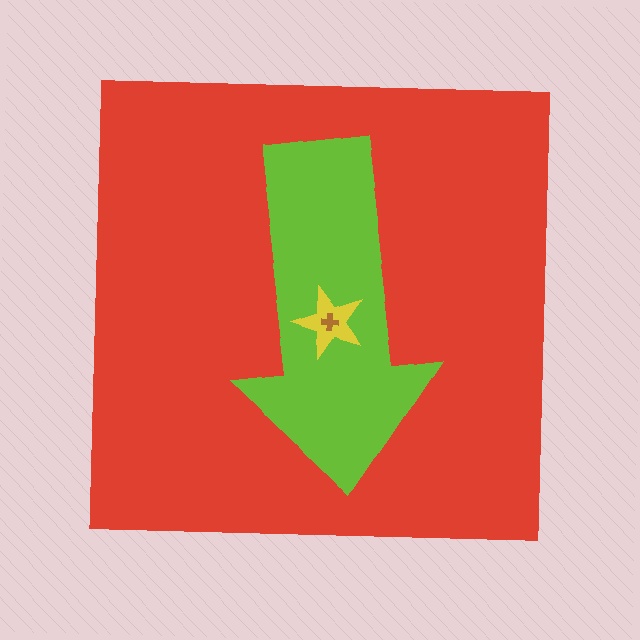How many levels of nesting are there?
4.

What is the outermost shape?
The red square.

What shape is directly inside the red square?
The lime arrow.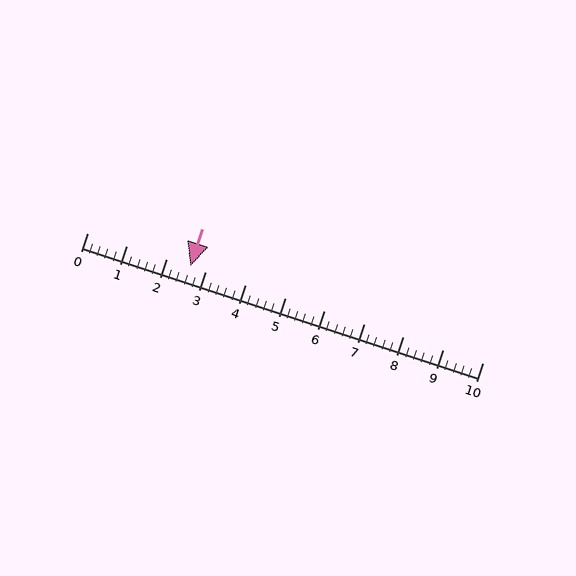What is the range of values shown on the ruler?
The ruler shows values from 0 to 10.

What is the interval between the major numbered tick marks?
The major tick marks are spaced 1 units apart.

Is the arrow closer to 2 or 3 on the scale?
The arrow is closer to 3.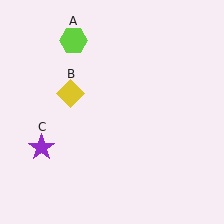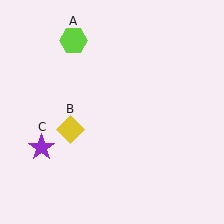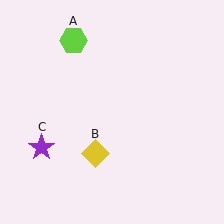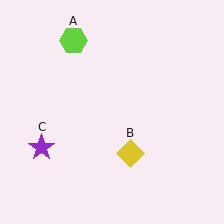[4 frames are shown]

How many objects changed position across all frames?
1 object changed position: yellow diamond (object B).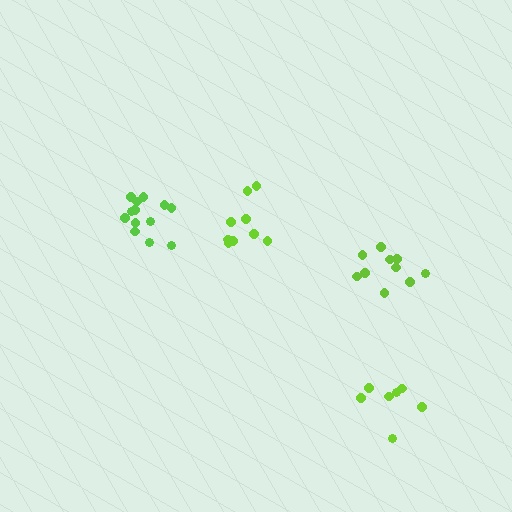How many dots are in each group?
Group 1: 9 dots, Group 2: 13 dots, Group 3: 10 dots, Group 4: 7 dots (39 total).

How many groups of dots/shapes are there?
There are 4 groups.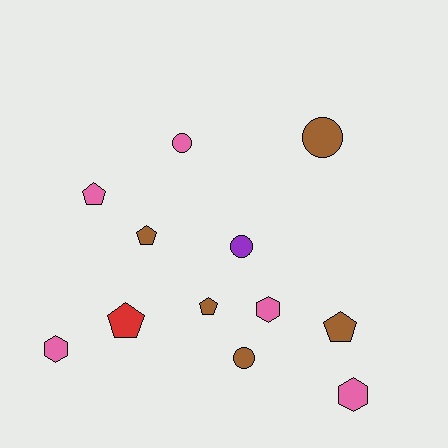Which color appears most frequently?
Brown, with 5 objects.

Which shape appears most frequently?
Pentagon, with 5 objects.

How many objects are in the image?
There are 12 objects.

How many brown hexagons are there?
There are no brown hexagons.